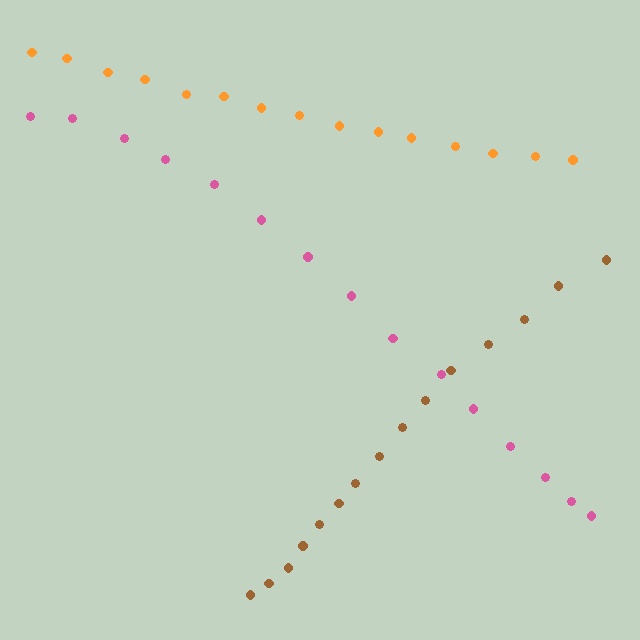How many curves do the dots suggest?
There are 3 distinct paths.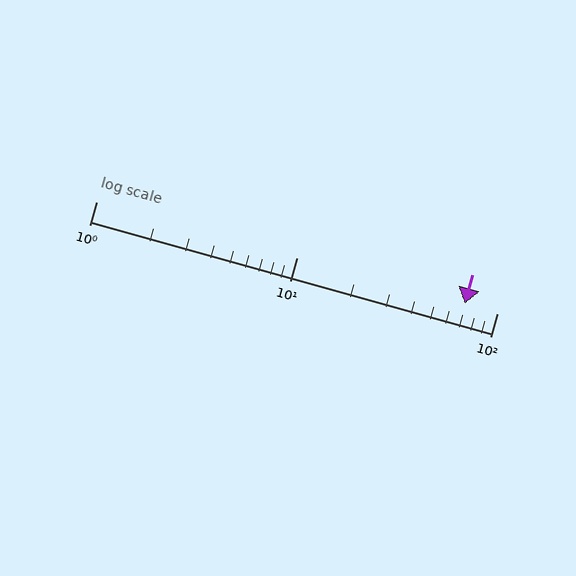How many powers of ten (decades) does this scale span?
The scale spans 2 decades, from 1 to 100.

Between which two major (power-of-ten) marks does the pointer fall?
The pointer is between 10 and 100.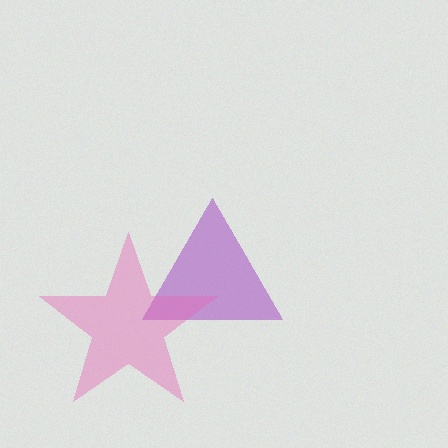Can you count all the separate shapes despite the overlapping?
Yes, there are 2 separate shapes.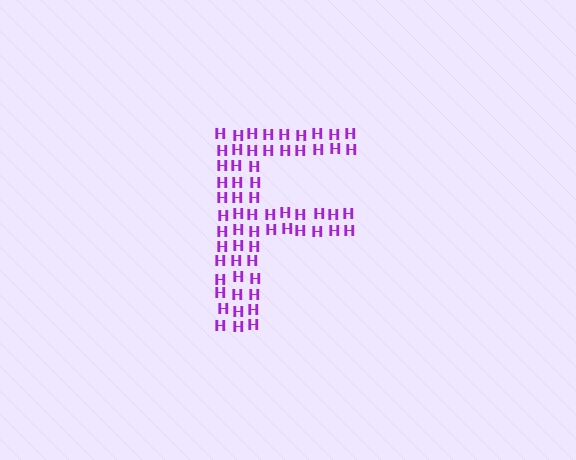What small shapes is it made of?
It is made of small letter H's.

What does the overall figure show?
The overall figure shows the letter F.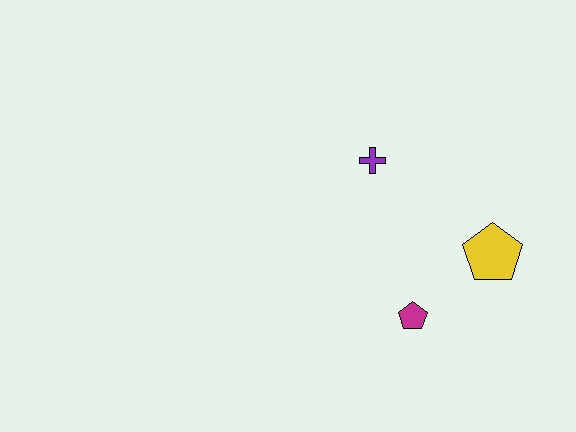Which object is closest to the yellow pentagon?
The magenta pentagon is closest to the yellow pentagon.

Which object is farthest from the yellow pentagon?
The purple cross is farthest from the yellow pentagon.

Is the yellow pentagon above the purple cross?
No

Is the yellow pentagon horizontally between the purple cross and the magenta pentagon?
No